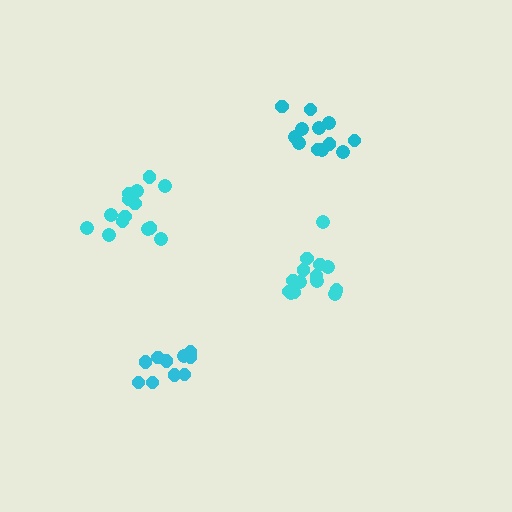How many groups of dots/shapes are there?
There are 4 groups.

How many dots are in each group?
Group 1: 10 dots, Group 2: 14 dots, Group 3: 14 dots, Group 4: 12 dots (50 total).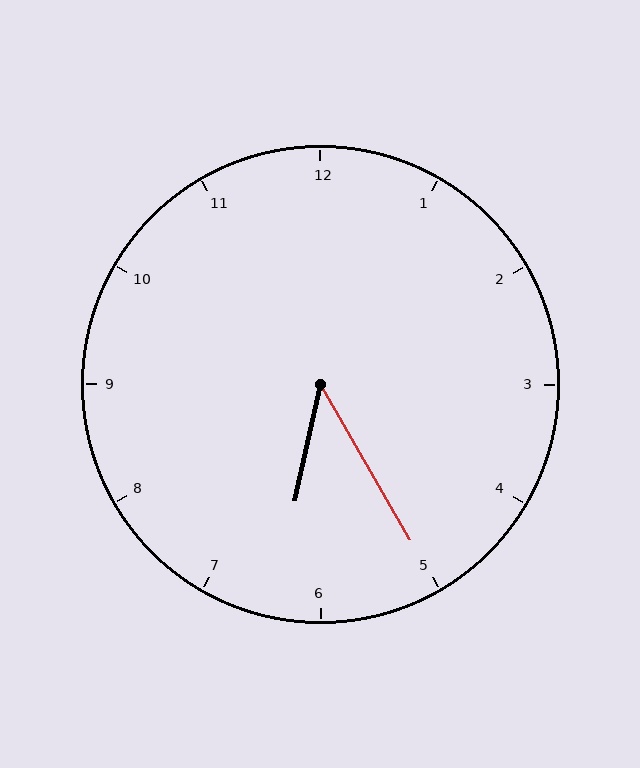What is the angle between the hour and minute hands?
Approximately 42 degrees.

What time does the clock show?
6:25.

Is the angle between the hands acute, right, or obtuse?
It is acute.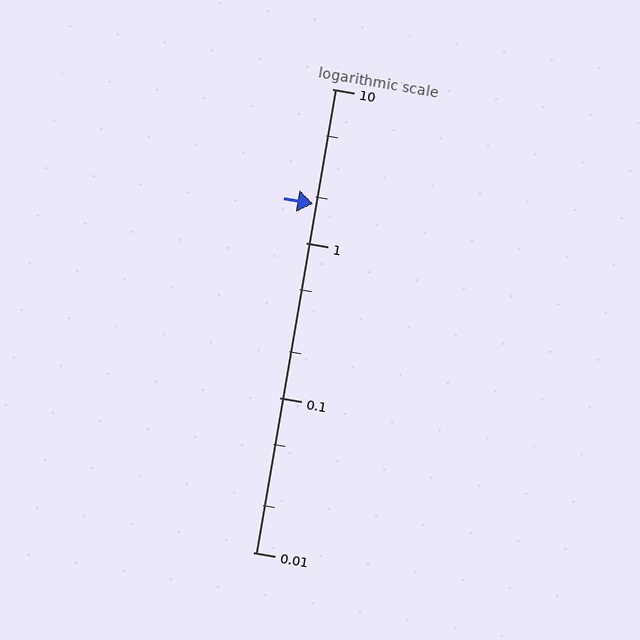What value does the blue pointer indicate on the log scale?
The pointer indicates approximately 1.8.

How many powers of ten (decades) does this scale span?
The scale spans 3 decades, from 0.01 to 10.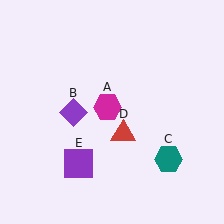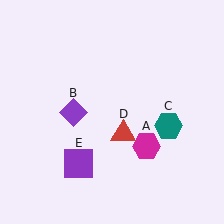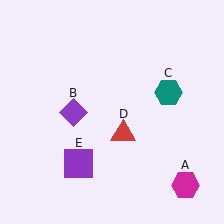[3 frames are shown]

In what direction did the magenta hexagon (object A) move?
The magenta hexagon (object A) moved down and to the right.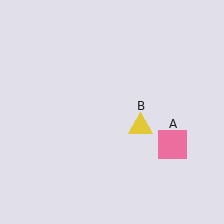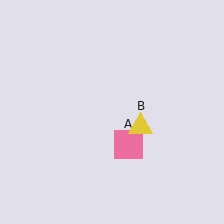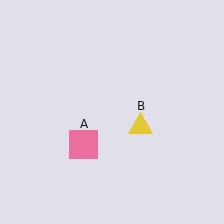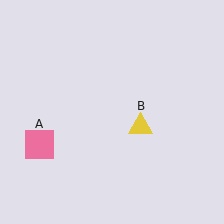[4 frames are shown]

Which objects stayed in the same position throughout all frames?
Yellow triangle (object B) remained stationary.